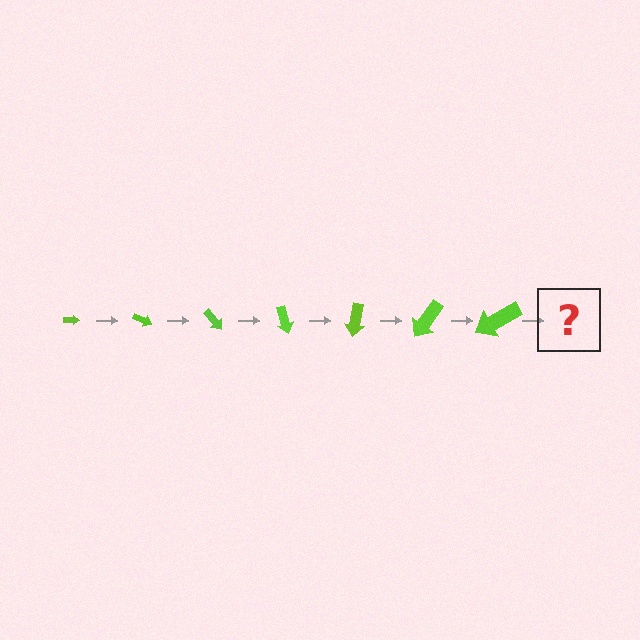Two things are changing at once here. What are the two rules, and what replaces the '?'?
The two rules are that the arrow grows larger each step and it rotates 25 degrees each step. The '?' should be an arrow, larger than the previous one and rotated 175 degrees from the start.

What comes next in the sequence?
The next element should be an arrow, larger than the previous one and rotated 175 degrees from the start.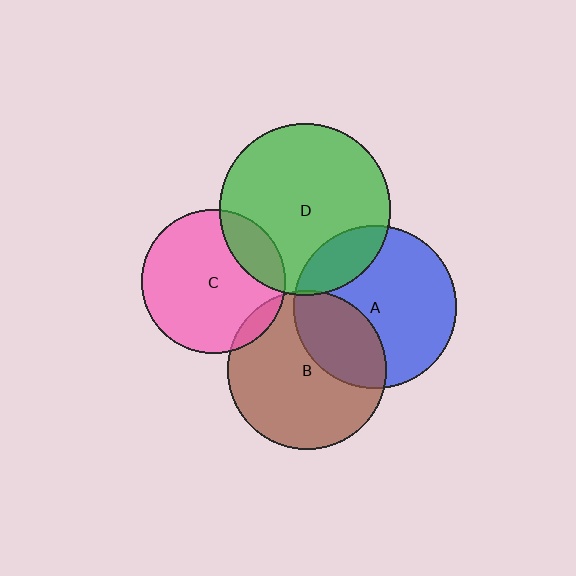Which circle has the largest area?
Circle D (green).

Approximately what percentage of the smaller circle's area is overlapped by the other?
Approximately 5%.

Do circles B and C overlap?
Yes.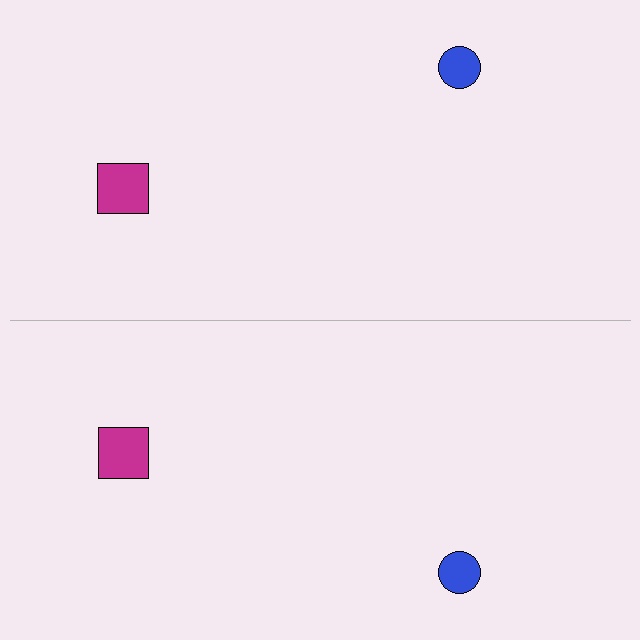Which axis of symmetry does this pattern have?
The pattern has a horizontal axis of symmetry running through the center of the image.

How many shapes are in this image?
There are 4 shapes in this image.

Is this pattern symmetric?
Yes, this pattern has bilateral (reflection) symmetry.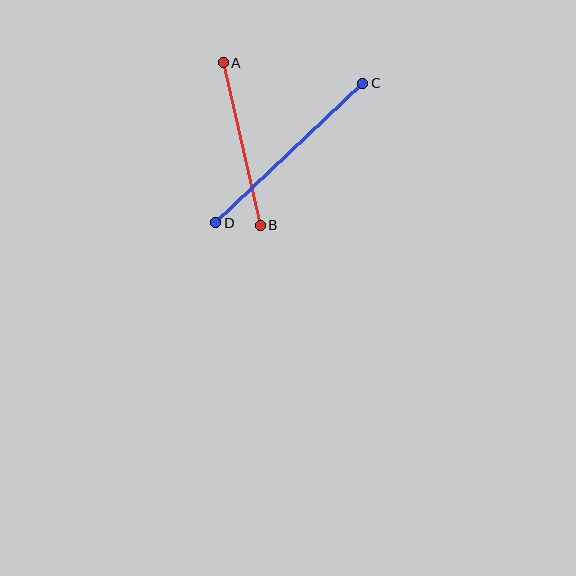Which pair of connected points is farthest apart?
Points C and D are farthest apart.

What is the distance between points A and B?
The distance is approximately 166 pixels.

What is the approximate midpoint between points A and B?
The midpoint is at approximately (242, 144) pixels.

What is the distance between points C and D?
The distance is approximately 203 pixels.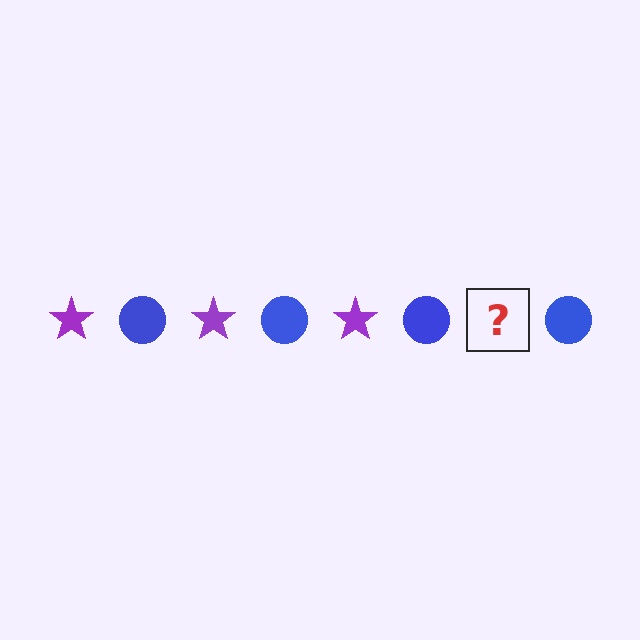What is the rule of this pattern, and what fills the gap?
The rule is that the pattern alternates between purple star and blue circle. The gap should be filled with a purple star.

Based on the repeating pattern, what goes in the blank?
The blank should be a purple star.